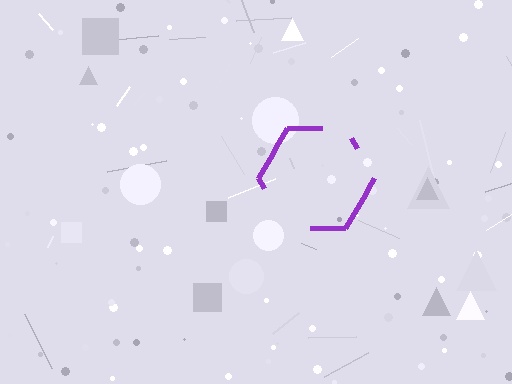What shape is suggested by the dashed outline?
The dashed outline suggests a hexagon.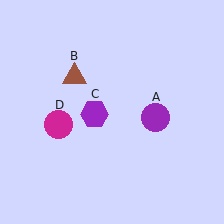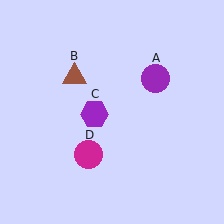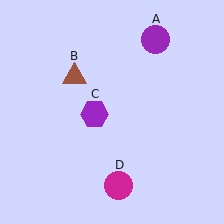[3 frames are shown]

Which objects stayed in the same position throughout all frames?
Brown triangle (object B) and purple hexagon (object C) remained stationary.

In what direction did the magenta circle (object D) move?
The magenta circle (object D) moved down and to the right.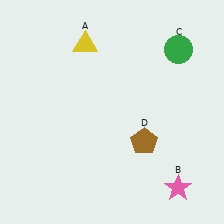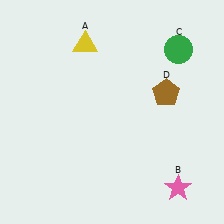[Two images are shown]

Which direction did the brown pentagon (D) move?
The brown pentagon (D) moved up.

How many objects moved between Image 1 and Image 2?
1 object moved between the two images.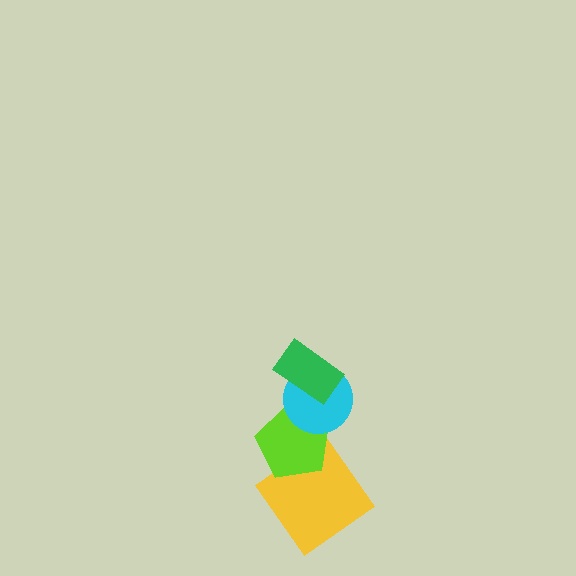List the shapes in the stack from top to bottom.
From top to bottom: the green rectangle, the cyan circle, the lime pentagon, the yellow diamond.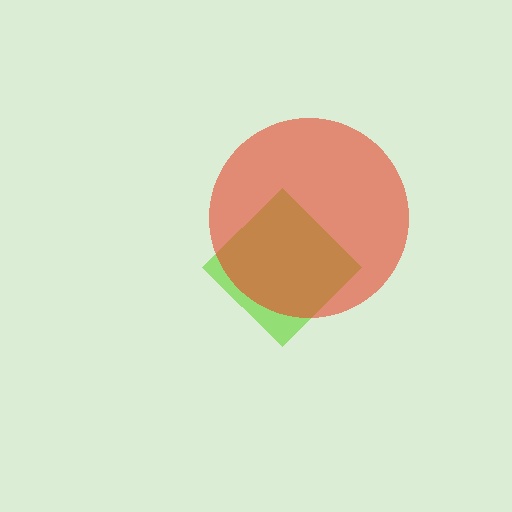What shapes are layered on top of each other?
The layered shapes are: a lime diamond, a red circle.